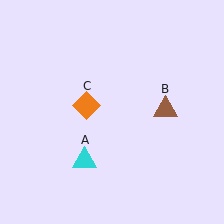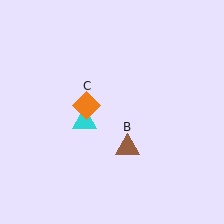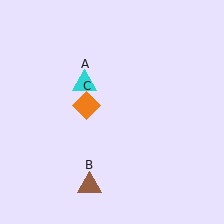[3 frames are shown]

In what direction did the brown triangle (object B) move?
The brown triangle (object B) moved down and to the left.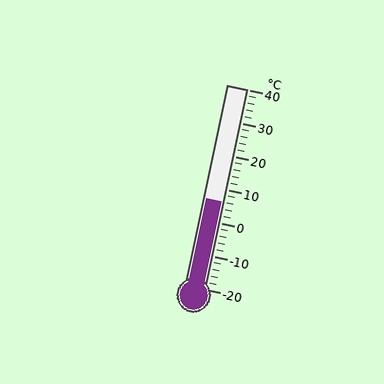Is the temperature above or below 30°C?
The temperature is below 30°C.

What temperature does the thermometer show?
The thermometer shows approximately 6°C.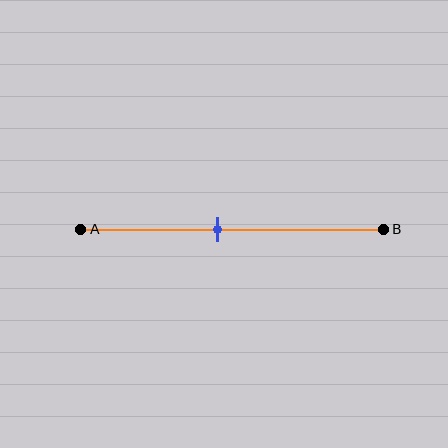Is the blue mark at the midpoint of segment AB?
No, the mark is at about 45% from A, not at the 50% midpoint.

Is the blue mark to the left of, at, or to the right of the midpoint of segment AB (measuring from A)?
The blue mark is to the left of the midpoint of segment AB.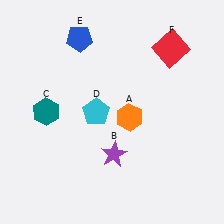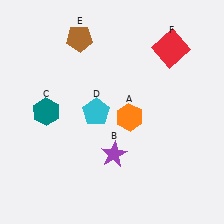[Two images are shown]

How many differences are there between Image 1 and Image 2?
There is 1 difference between the two images.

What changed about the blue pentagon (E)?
In Image 1, E is blue. In Image 2, it changed to brown.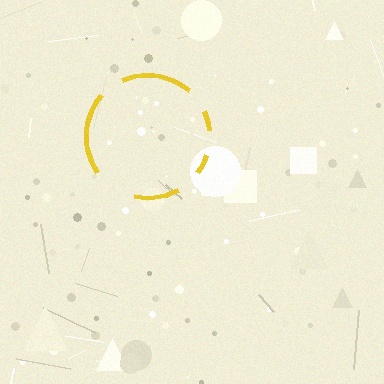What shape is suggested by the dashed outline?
The dashed outline suggests a circle.